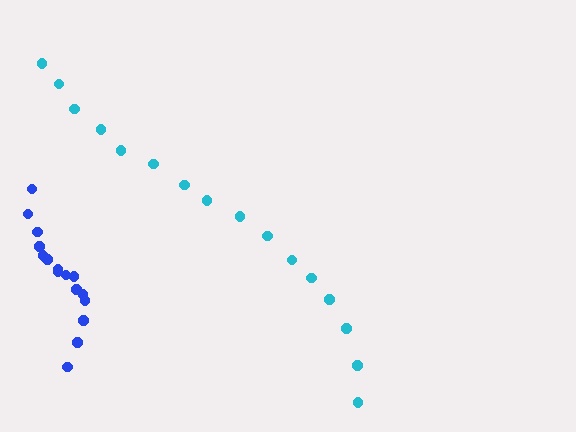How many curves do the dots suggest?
There are 2 distinct paths.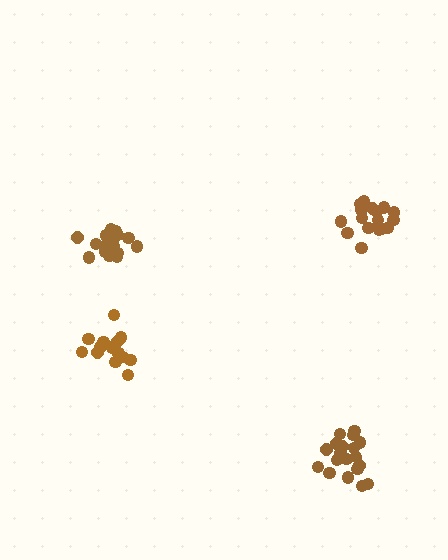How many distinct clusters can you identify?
There are 4 distinct clusters.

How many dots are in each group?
Group 1: 18 dots, Group 2: 19 dots, Group 3: 15 dots, Group 4: 17 dots (69 total).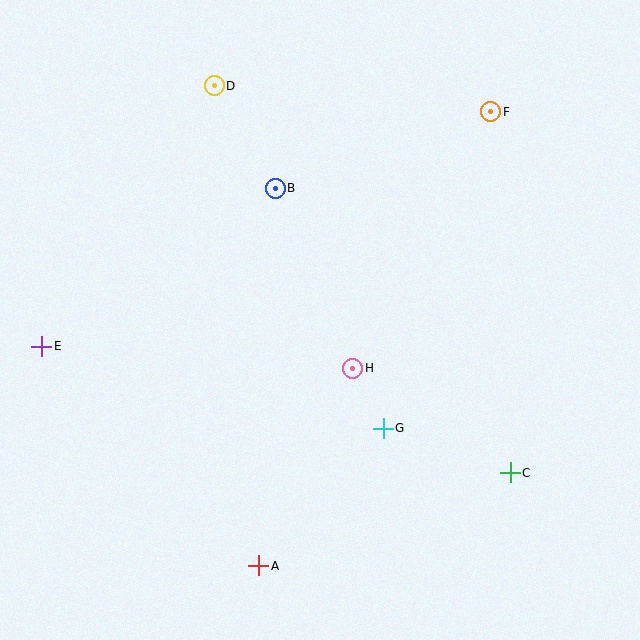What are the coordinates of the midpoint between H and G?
The midpoint between H and G is at (368, 398).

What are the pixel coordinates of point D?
Point D is at (214, 86).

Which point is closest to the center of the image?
Point H at (353, 368) is closest to the center.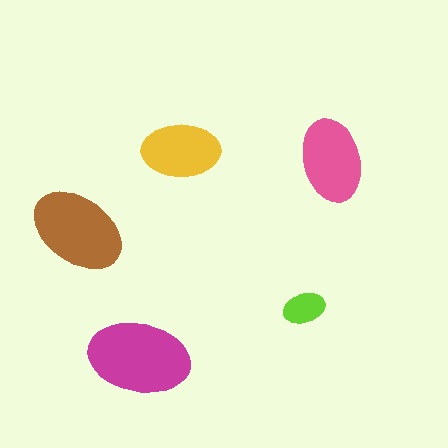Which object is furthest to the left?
The brown ellipse is leftmost.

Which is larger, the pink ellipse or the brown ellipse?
The brown one.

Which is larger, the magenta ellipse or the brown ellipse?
The magenta one.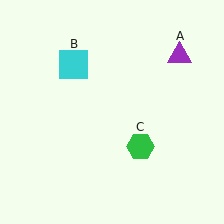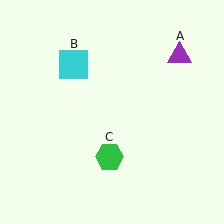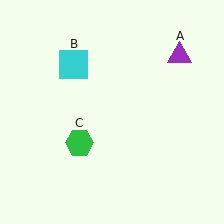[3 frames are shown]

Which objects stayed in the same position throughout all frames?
Purple triangle (object A) and cyan square (object B) remained stationary.